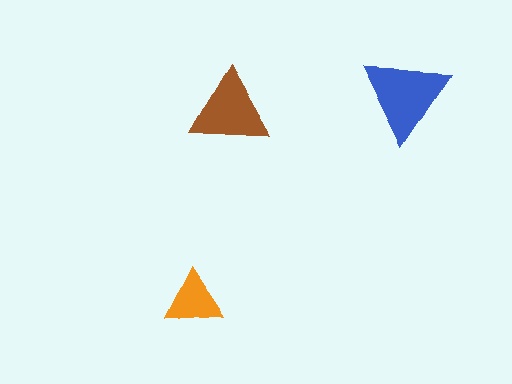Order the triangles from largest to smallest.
the blue one, the brown one, the orange one.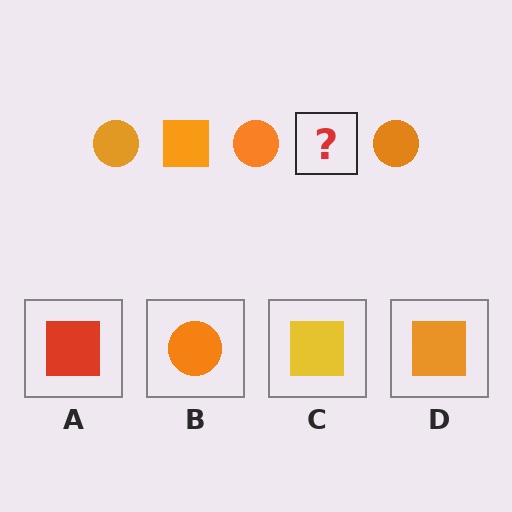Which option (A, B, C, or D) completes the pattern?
D.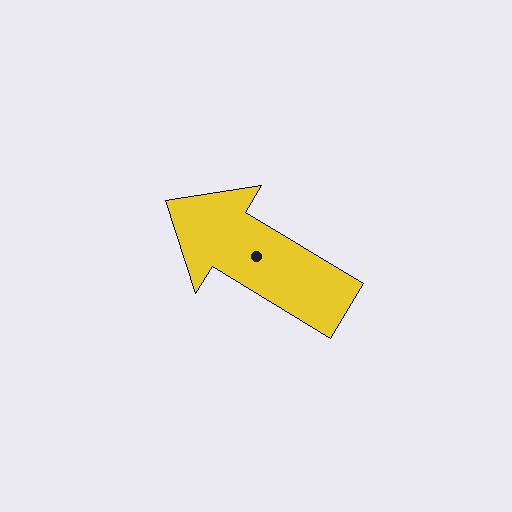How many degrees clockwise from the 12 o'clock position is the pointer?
Approximately 301 degrees.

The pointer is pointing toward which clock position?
Roughly 10 o'clock.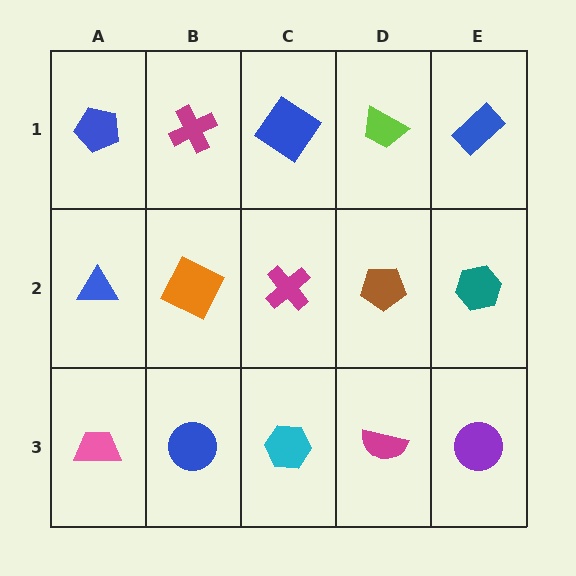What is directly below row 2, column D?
A magenta semicircle.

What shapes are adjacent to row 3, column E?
A teal hexagon (row 2, column E), a magenta semicircle (row 3, column D).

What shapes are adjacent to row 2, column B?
A magenta cross (row 1, column B), a blue circle (row 3, column B), a blue triangle (row 2, column A), a magenta cross (row 2, column C).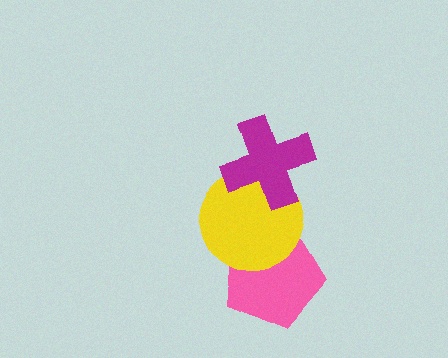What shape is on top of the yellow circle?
The magenta cross is on top of the yellow circle.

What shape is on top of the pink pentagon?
The yellow circle is on top of the pink pentagon.